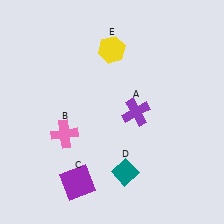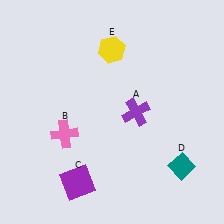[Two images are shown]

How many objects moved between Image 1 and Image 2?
1 object moved between the two images.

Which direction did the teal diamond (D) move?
The teal diamond (D) moved right.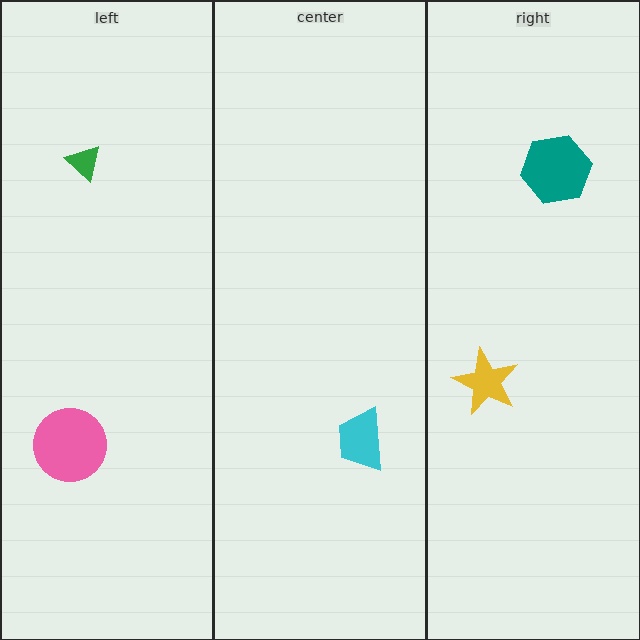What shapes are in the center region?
The cyan trapezoid.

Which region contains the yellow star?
The right region.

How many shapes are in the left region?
2.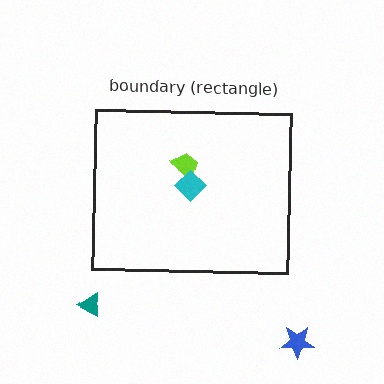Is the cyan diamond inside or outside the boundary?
Inside.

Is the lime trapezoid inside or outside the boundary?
Inside.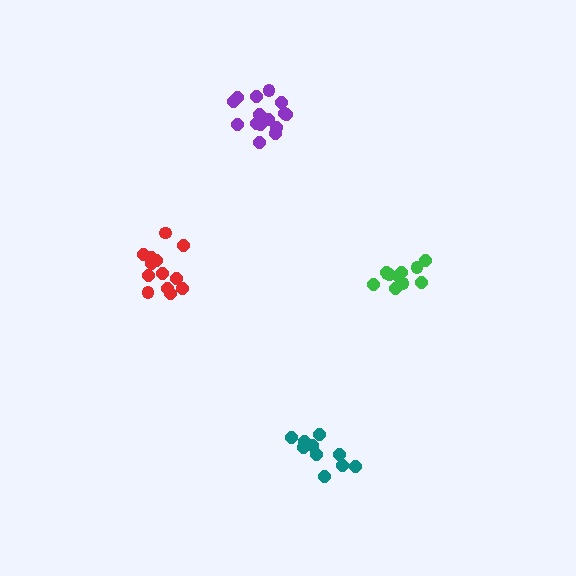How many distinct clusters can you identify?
There are 4 distinct clusters.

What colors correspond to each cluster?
The clusters are colored: teal, purple, red, green.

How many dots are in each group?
Group 1: 11 dots, Group 2: 16 dots, Group 3: 14 dots, Group 4: 11 dots (52 total).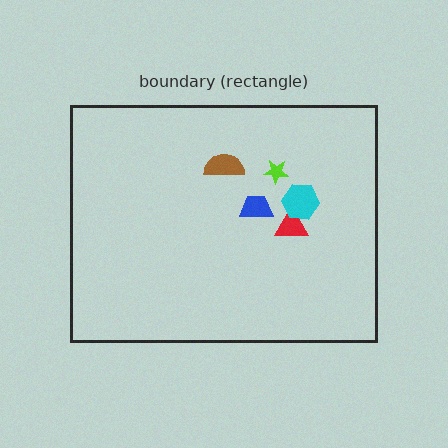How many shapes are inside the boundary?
5 inside, 0 outside.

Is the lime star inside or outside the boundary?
Inside.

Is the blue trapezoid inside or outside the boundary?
Inside.